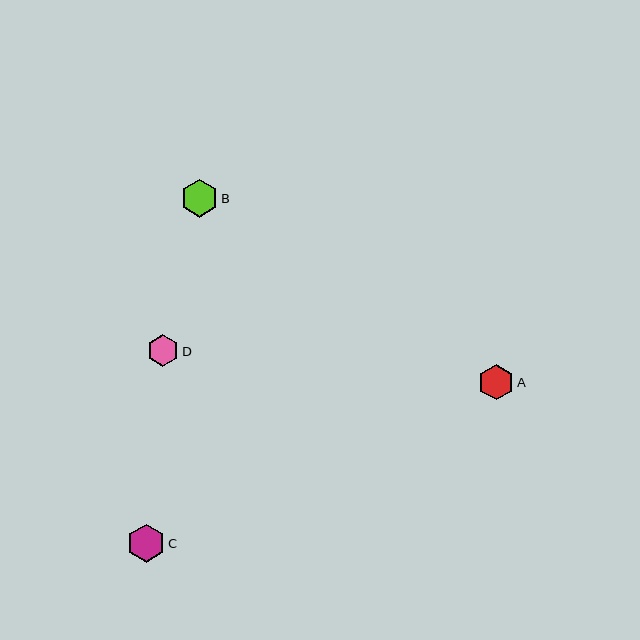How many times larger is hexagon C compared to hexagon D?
Hexagon C is approximately 1.2 times the size of hexagon D.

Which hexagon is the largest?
Hexagon C is the largest with a size of approximately 38 pixels.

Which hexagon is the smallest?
Hexagon D is the smallest with a size of approximately 32 pixels.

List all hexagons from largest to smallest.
From largest to smallest: C, B, A, D.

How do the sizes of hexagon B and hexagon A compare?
Hexagon B and hexagon A are approximately the same size.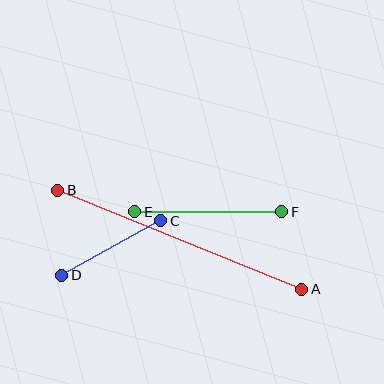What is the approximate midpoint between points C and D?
The midpoint is at approximately (111, 248) pixels.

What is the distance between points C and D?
The distance is approximately 113 pixels.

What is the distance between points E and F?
The distance is approximately 147 pixels.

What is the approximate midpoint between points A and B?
The midpoint is at approximately (180, 240) pixels.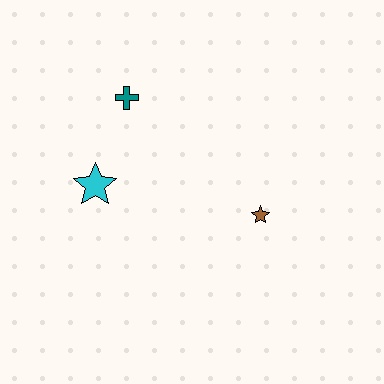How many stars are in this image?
There are 2 stars.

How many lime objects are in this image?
There are no lime objects.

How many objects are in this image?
There are 3 objects.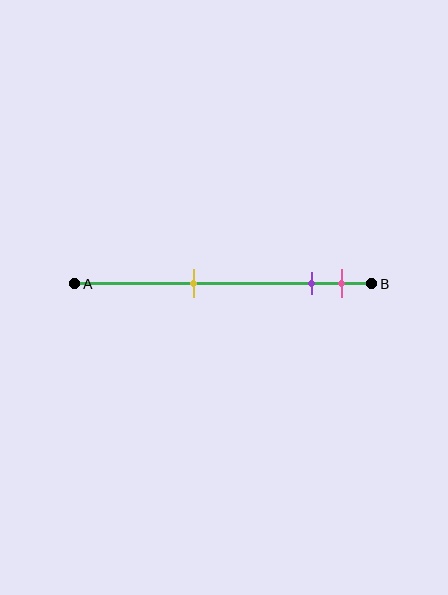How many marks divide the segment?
There are 3 marks dividing the segment.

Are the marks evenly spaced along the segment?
No, the marks are not evenly spaced.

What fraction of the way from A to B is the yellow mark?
The yellow mark is approximately 40% (0.4) of the way from A to B.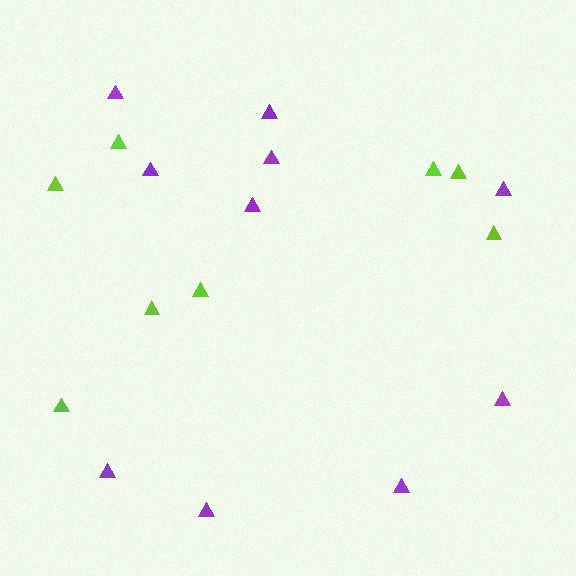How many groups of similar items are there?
There are 2 groups: one group of purple triangles (10) and one group of lime triangles (8).